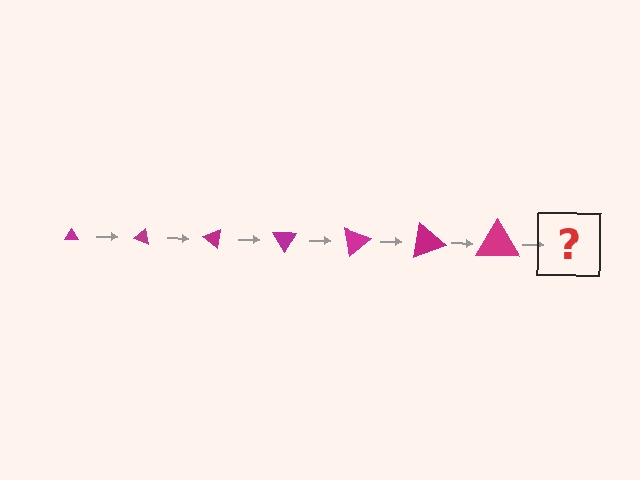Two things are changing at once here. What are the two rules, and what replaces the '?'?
The two rules are that the triangle grows larger each step and it rotates 20 degrees each step. The '?' should be a triangle, larger than the previous one and rotated 140 degrees from the start.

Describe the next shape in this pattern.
It should be a triangle, larger than the previous one and rotated 140 degrees from the start.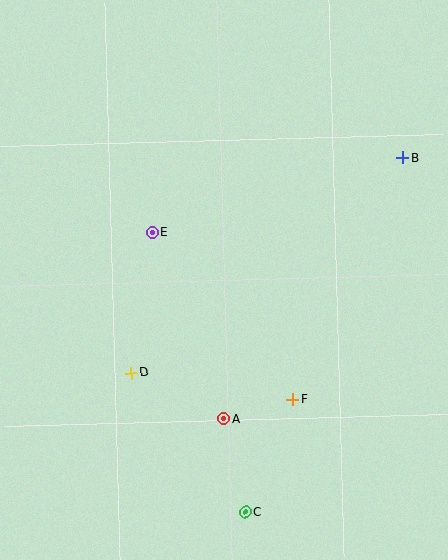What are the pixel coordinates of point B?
Point B is at (402, 158).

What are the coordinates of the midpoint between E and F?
The midpoint between E and F is at (222, 316).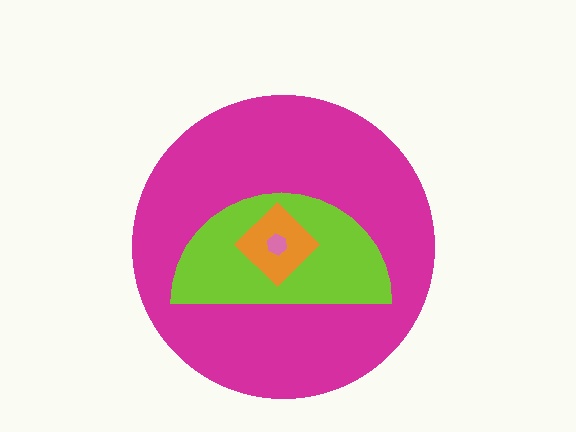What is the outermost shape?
The magenta circle.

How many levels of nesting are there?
4.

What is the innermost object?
The pink hexagon.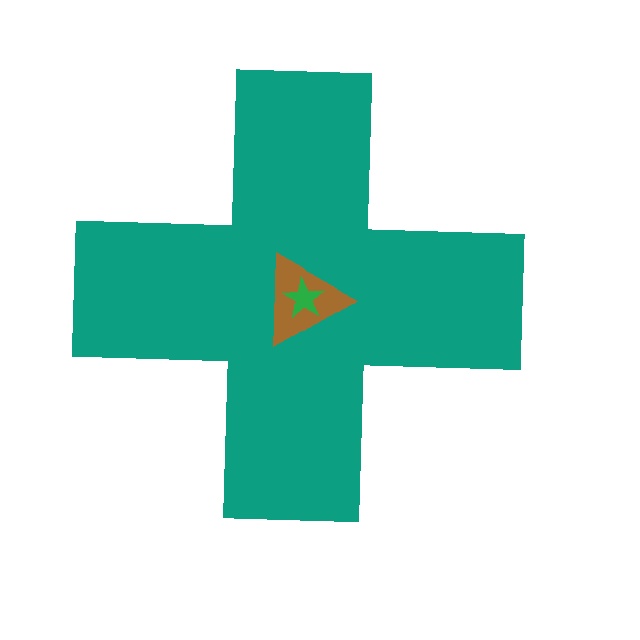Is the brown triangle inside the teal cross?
Yes.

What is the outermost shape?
The teal cross.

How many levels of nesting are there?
3.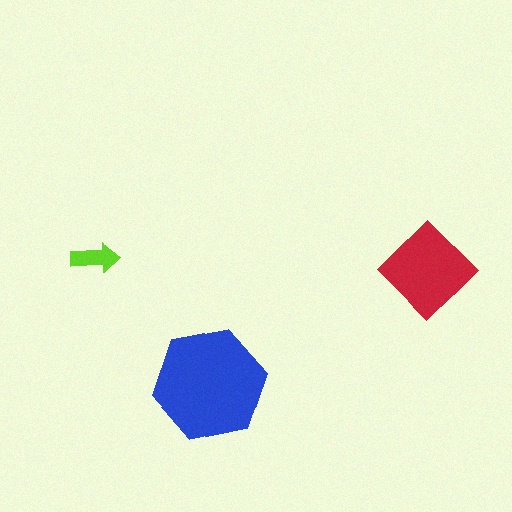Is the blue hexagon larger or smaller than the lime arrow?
Larger.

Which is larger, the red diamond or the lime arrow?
The red diamond.